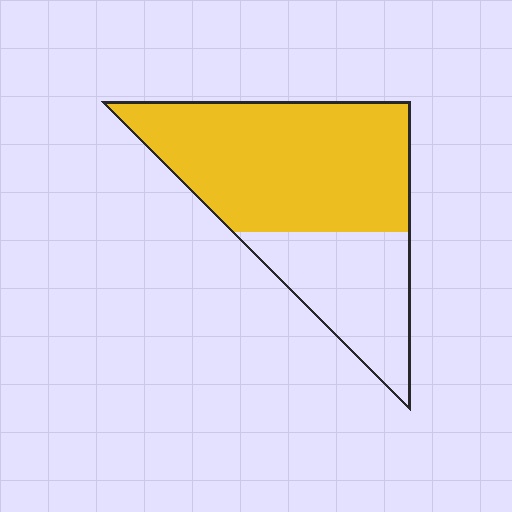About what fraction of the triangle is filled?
About two thirds (2/3).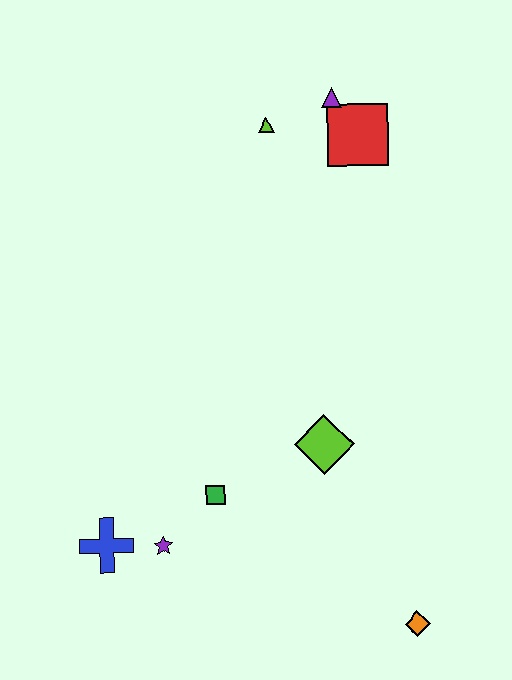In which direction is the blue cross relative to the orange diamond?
The blue cross is to the left of the orange diamond.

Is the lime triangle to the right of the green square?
Yes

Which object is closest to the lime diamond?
The green square is closest to the lime diamond.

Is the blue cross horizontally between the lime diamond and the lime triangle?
No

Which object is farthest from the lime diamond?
The purple triangle is farthest from the lime diamond.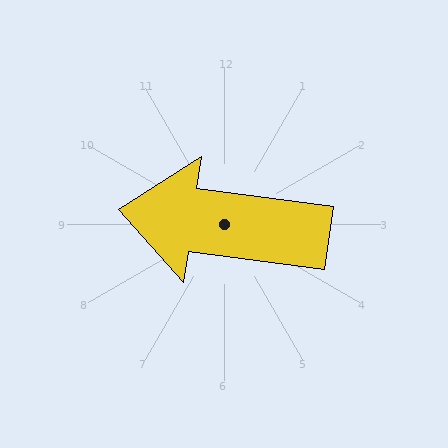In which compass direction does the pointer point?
West.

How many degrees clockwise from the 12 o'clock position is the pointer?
Approximately 278 degrees.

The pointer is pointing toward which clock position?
Roughly 9 o'clock.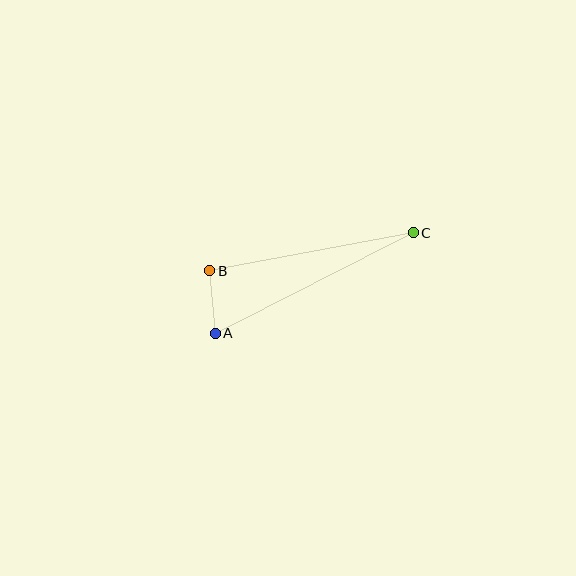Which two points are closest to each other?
Points A and B are closest to each other.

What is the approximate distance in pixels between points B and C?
The distance between B and C is approximately 207 pixels.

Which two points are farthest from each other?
Points A and C are farthest from each other.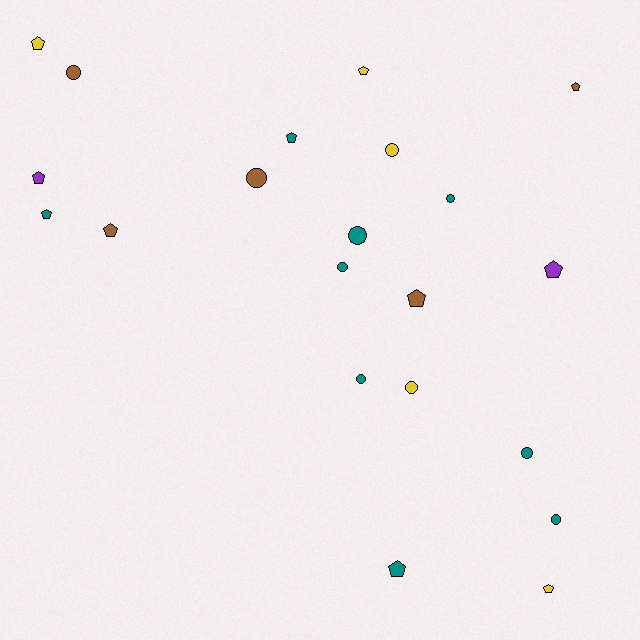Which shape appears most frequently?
Pentagon, with 11 objects.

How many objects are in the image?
There are 21 objects.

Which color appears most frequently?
Teal, with 9 objects.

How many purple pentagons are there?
There are 2 purple pentagons.